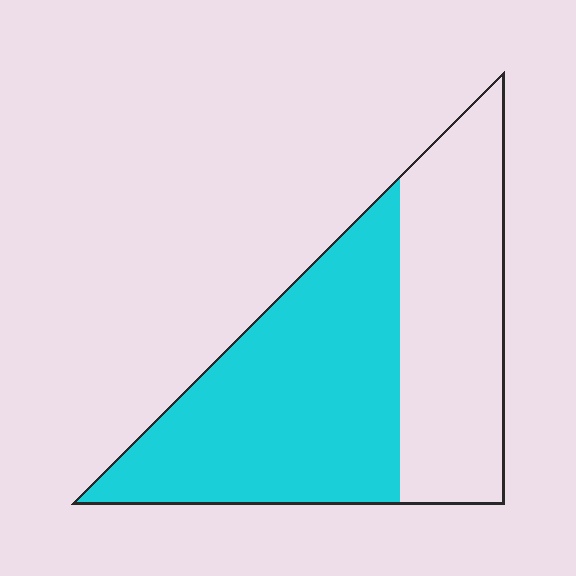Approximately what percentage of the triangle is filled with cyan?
Approximately 60%.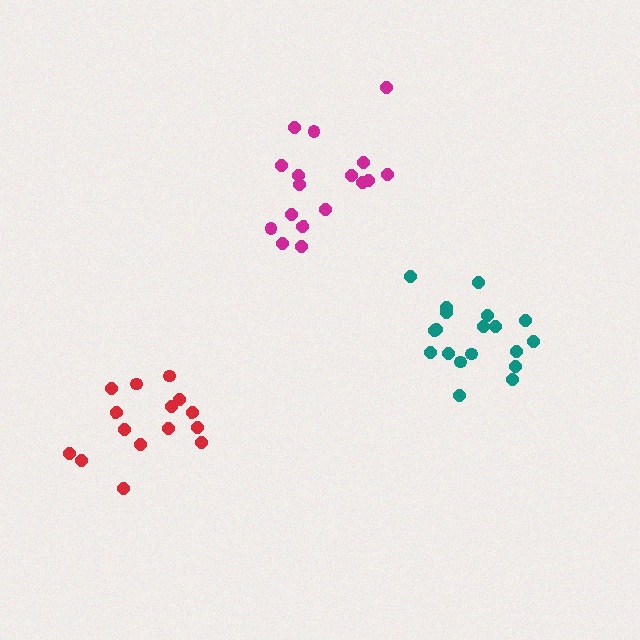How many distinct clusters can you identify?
There are 3 distinct clusters.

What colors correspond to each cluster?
The clusters are colored: red, teal, magenta.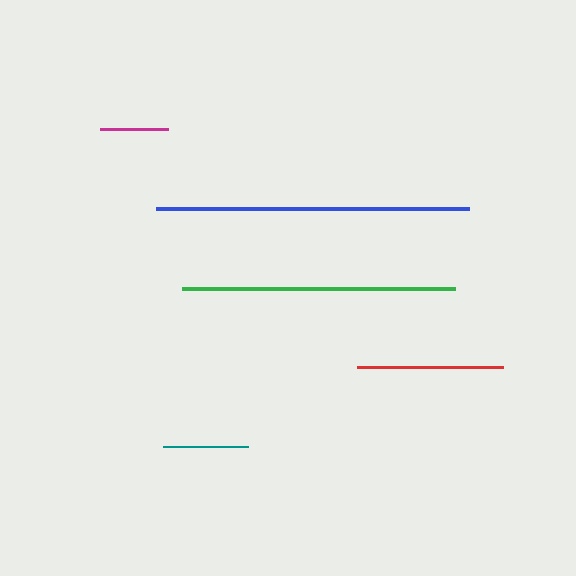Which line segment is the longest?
The blue line is the longest at approximately 313 pixels.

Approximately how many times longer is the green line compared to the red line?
The green line is approximately 1.9 times the length of the red line.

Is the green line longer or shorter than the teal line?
The green line is longer than the teal line.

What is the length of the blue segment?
The blue segment is approximately 313 pixels long.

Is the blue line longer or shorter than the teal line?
The blue line is longer than the teal line.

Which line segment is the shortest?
The magenta line is the shortest at approximately 68 pixels.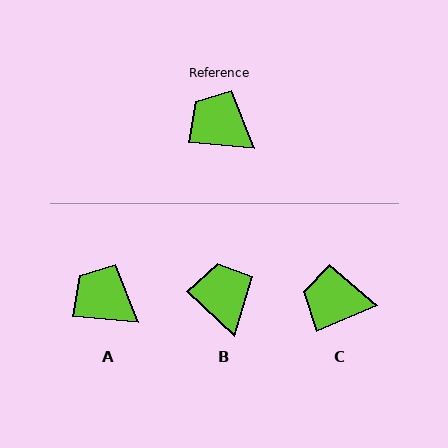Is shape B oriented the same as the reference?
No, it is off by about 38 degrees.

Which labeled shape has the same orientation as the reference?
A.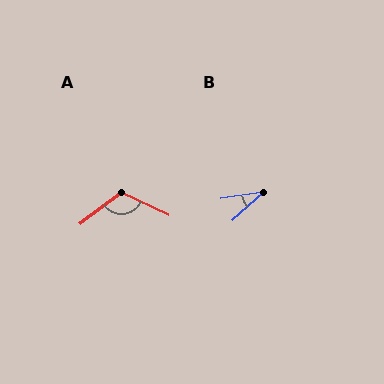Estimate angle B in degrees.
Approximately 34 degrees.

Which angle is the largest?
A, at approximately 118 degrees.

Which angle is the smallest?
B, at approximately 34 degrees.